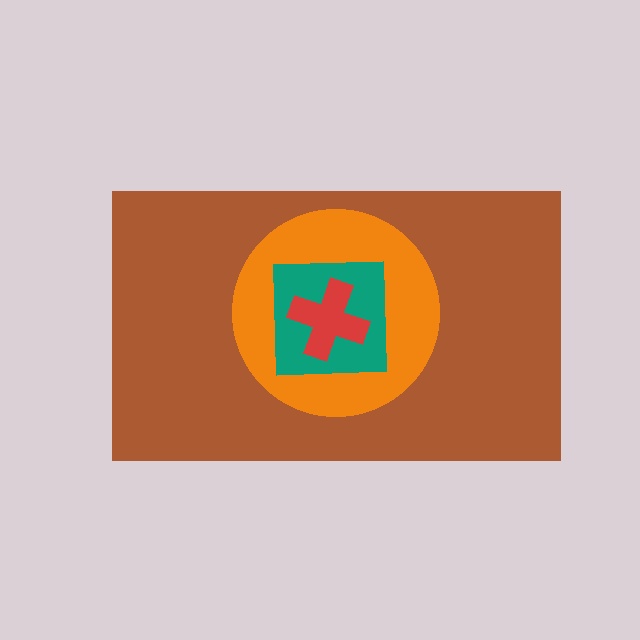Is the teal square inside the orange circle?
Yes.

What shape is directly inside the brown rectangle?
The orange circle.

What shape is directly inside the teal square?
The red cross.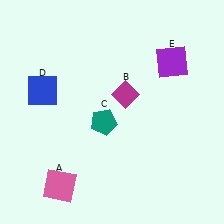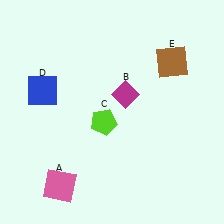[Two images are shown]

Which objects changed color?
C changed from teal to lime. E changed from purple to brown.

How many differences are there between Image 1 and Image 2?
There are 2 differences between the two images.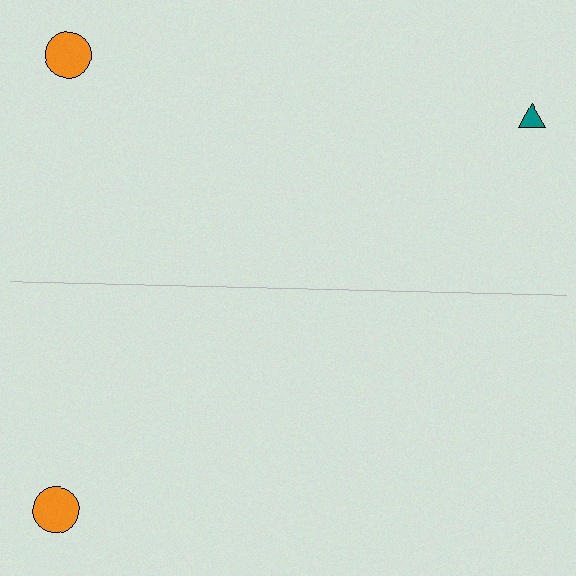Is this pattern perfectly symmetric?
No, the pattern is not perfectly symmetric. A teal triangle is missing from the bottom side.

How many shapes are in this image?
There are 3 shapes in this image.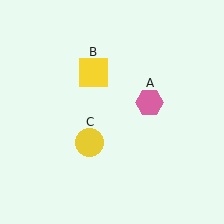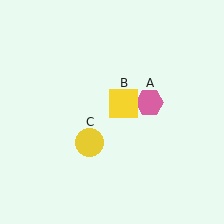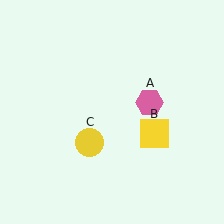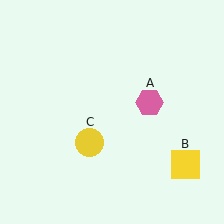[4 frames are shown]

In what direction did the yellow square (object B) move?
The yellow square (object B) moved down and to the right.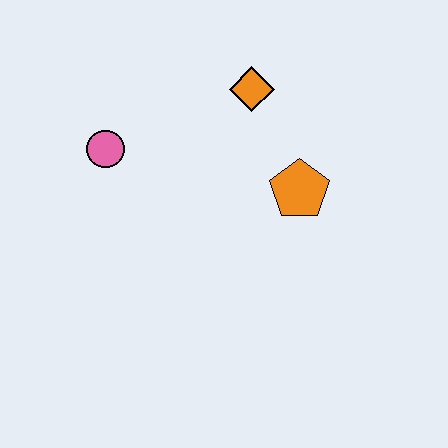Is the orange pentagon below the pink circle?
Yes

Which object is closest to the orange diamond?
The orange pentagon is closest to the orange diamond.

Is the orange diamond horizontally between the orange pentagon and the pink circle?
Yes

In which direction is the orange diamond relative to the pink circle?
The orange diamond is to the right of the pink circle.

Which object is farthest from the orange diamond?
The pink circle is farthest from the orange diamond.